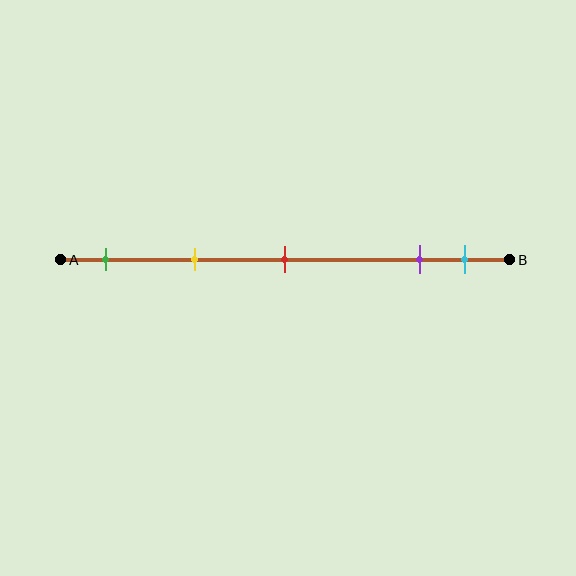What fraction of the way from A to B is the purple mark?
The purple mark is approximately 80% (0.8) of the way from A to B.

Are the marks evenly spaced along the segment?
No, the marks are not evenly spaced.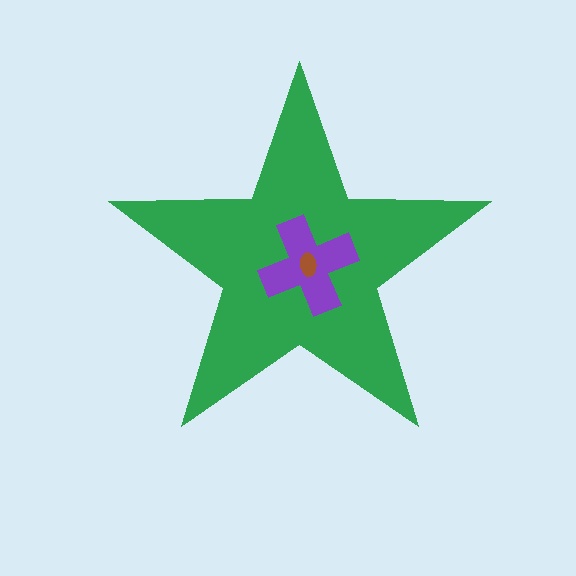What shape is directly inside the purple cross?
The brown ellipse.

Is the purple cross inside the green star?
Yes.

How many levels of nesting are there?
3.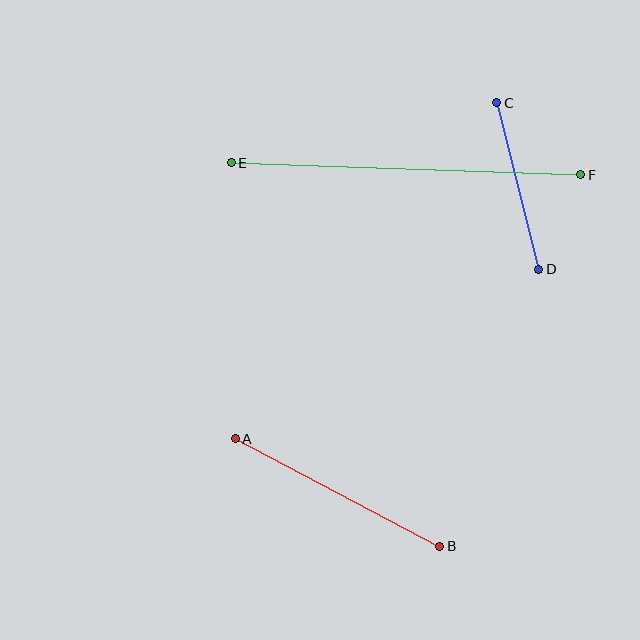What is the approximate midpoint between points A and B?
The midpoint is at approximately (337, 493) pixels.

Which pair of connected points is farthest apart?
Points E and F are farthest apart.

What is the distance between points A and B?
The distance is approximately 231 pixels.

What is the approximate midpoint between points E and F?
The midpoint is at approximately (406, 169) pixels.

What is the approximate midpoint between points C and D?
The midpoint is at approximately (518, 186) pixels.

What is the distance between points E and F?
The distance is approximately 350 pixels.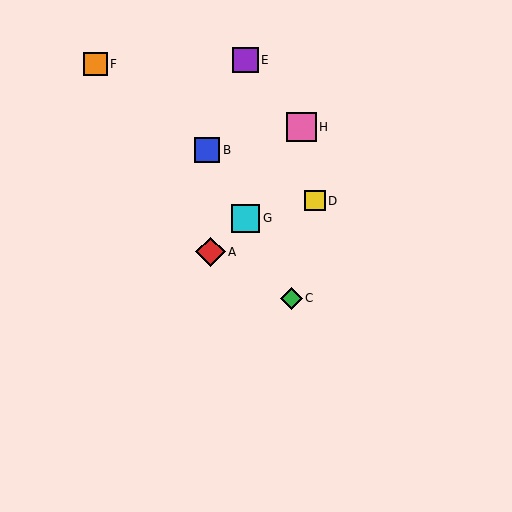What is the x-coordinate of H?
Object H is at x≈301.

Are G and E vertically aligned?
Yes, both are at x≈245.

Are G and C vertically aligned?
No, G is at x≈245 and C is at x≈291.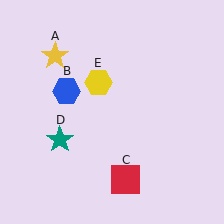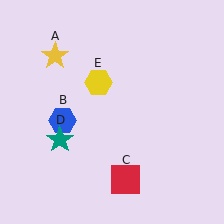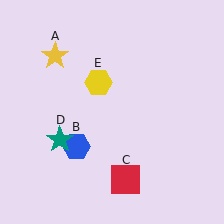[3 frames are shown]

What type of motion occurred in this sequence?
The blue hexagon (object B) rotated counterclockwise around the center of the scene.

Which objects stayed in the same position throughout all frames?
Yellow star (object A) and red square (object C) and teal star (object D) and yellow hexagon (object E) remained stationary.